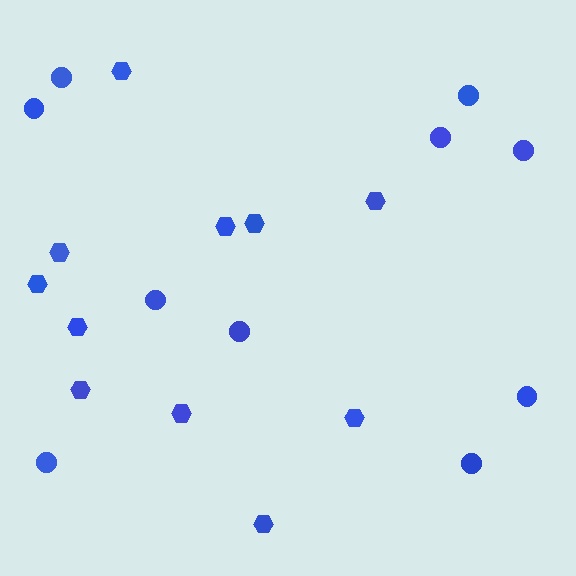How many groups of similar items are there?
There are 2 groups: one group of circles (10) and one group of hexagons (11).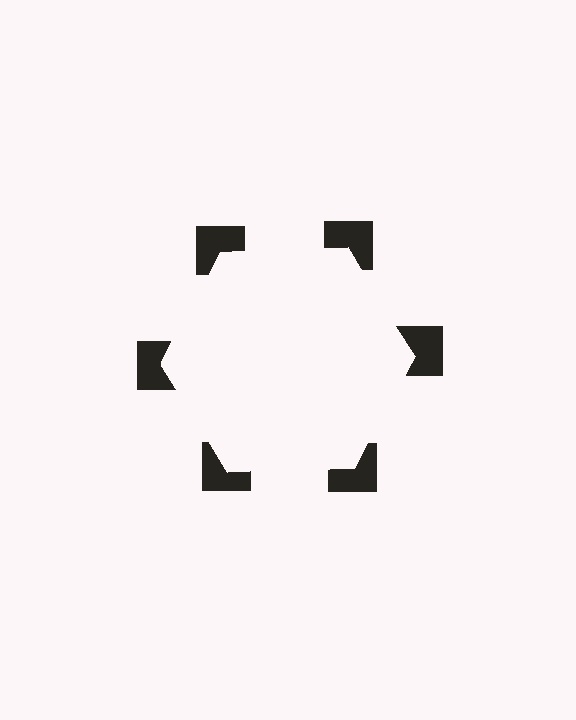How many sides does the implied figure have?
6 sides.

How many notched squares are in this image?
There are 6 — one at each vertex of the illusory hexagon.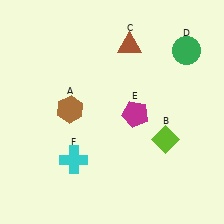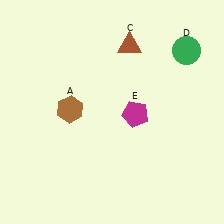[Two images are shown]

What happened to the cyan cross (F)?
The cyan cross (F) was removed in Image 2. It was in the bottom-left area of Image 1.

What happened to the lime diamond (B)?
The lime diamond (B) was removed in Image 2. It was in the bottom-right area of Image 1.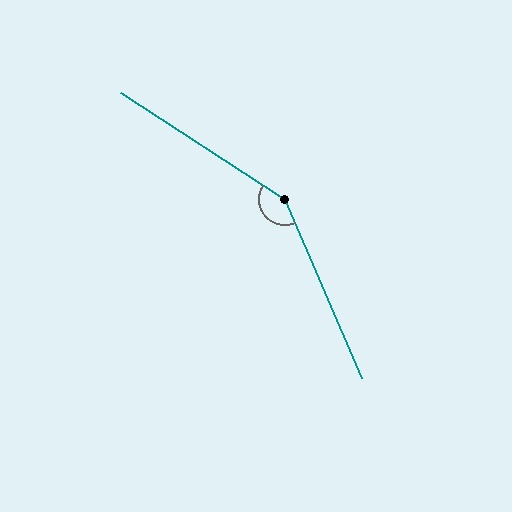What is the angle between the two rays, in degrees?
Approximately 146 degrees.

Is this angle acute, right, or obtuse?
It is obtuse.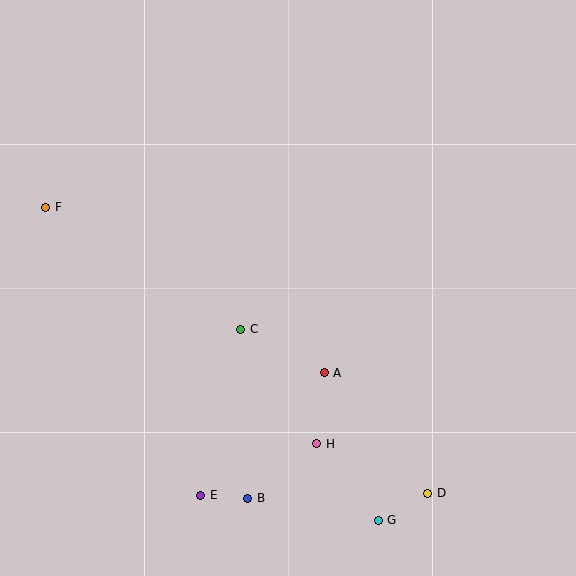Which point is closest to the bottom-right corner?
Point D is closest to the bottom-right corner.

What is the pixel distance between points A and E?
The distance between A and E is 174 pixels.